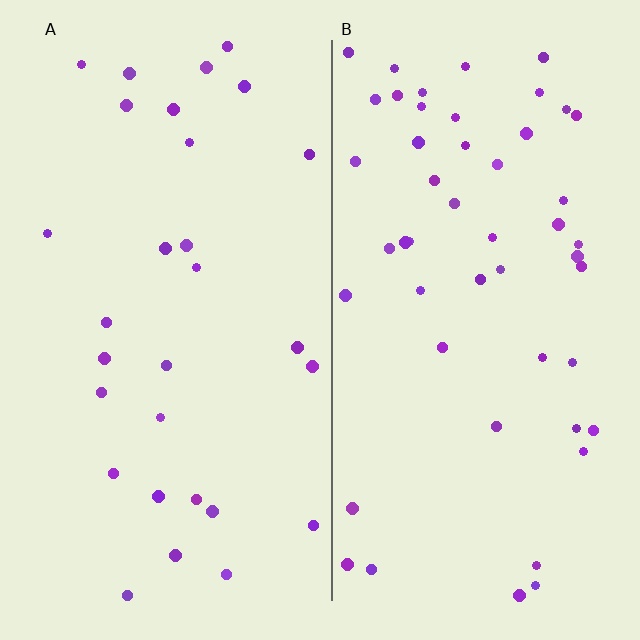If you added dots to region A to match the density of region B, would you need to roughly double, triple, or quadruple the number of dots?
Approximately double.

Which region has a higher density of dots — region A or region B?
B (the right).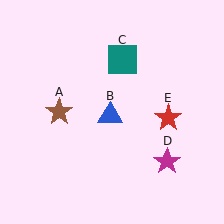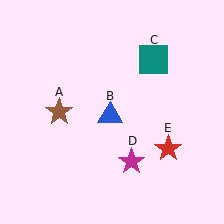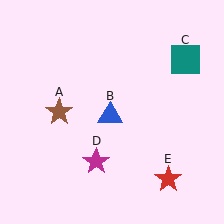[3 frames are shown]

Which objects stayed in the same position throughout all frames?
Brown star (object A) and blue triangle (object B) remained stationary.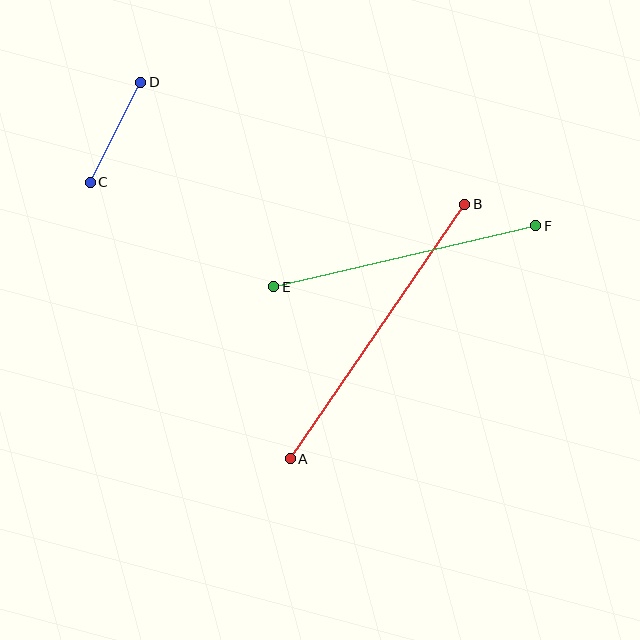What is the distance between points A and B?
The distance is approximately 309 pixels.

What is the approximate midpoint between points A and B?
The midpoint is at approximately (377, 332) pixels.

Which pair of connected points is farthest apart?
Points A and B are farthest apart.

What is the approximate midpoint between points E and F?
The midpoint is at approximately (405, 256) pixels.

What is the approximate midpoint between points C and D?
The midpoint is at approximately (115, 132) pixels.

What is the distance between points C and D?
The distance is approximately 112 pixels.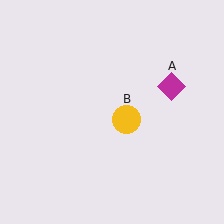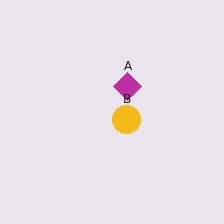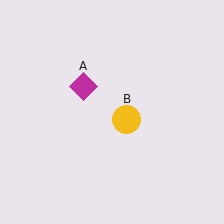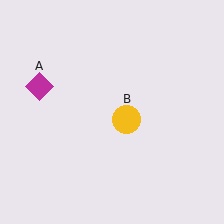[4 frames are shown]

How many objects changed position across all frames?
1 object changed position: magenta diamond (object A).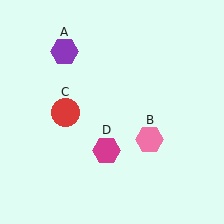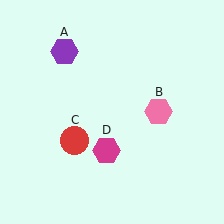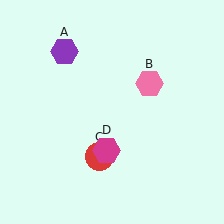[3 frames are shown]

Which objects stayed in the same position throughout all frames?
Purple hexagon (object A) and magenta hexagon (object D) remained stationary.